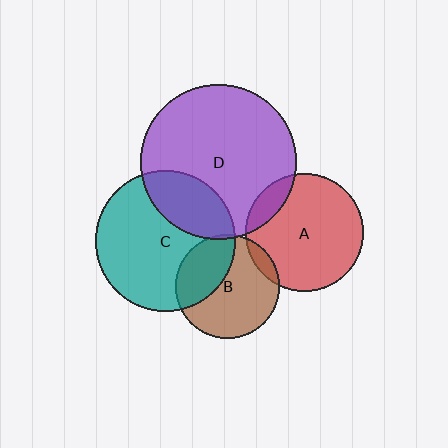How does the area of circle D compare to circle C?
Approximately 1.2 times.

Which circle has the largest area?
Circle D (purple).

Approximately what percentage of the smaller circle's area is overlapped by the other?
Approximately 10%.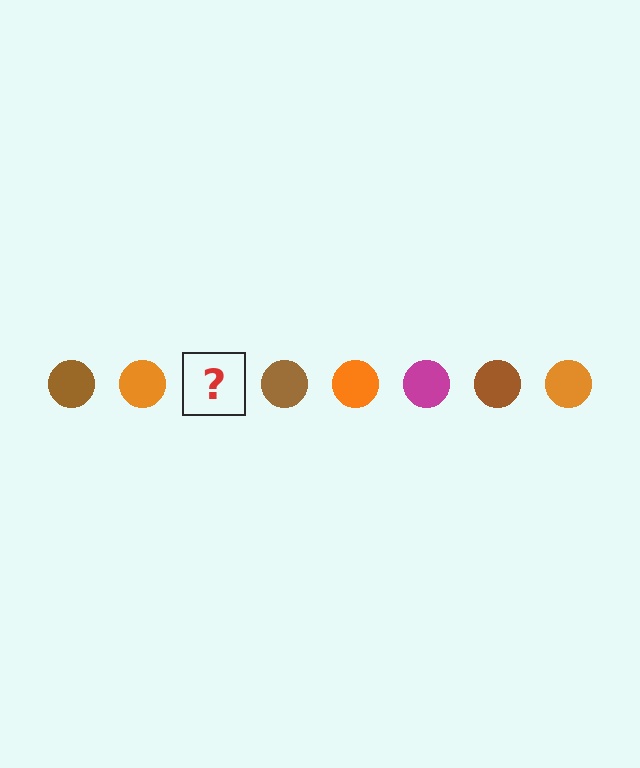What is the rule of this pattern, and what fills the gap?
The rule is that the pattern cycles through brown, orange, magenta circles. The gap should be filled with a magenta circle.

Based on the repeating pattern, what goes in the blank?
The blank should be a magenta circle.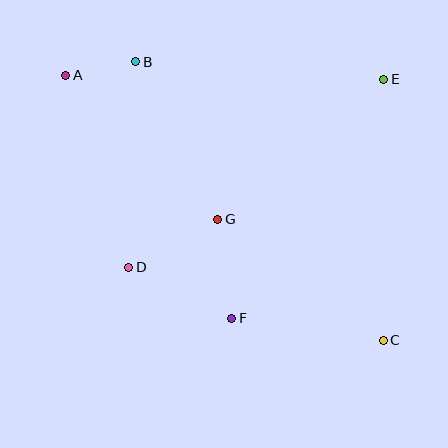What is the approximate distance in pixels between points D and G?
The distance between D and G is approximately 101 pixels.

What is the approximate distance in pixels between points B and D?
The distance between B and D is approximately 205 pixels.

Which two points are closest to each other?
Points A and B are closest to each other.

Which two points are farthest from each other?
Points A and C are farthest from each other.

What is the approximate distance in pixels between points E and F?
The distance between E and F is approximately 283 pixels.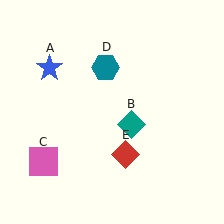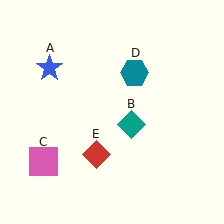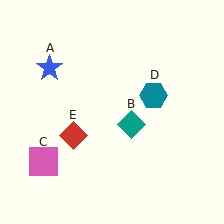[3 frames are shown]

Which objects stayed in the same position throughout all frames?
Blue star (object A) and teal diamond (object B) and pink square (object C) remained stationary.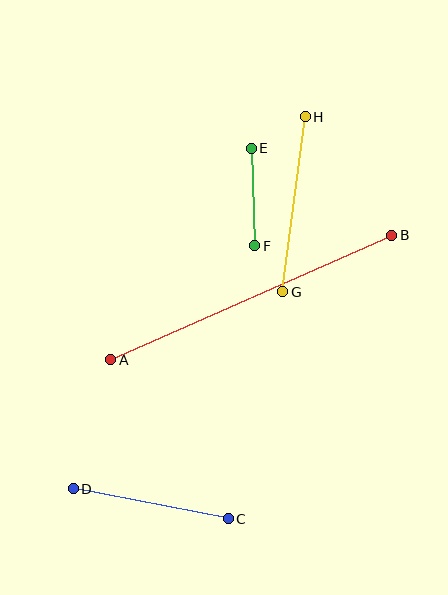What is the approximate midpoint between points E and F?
The midpoint is at approximately (253, 197) pixels.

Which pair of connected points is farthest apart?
Points A and B are farthest apart.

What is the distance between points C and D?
The distance is approximately 158 pixels.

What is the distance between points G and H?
The distance is approximately 176 pixels.